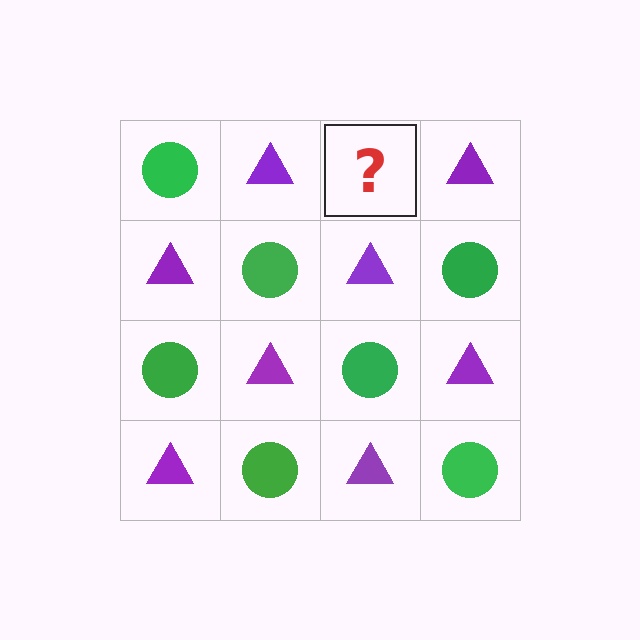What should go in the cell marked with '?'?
The missing cell should contain a green circle.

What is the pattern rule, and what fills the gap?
The rule is that it alternates green circle and purple triangle in a checkerboard pattern. The gap should be filled with a green circle.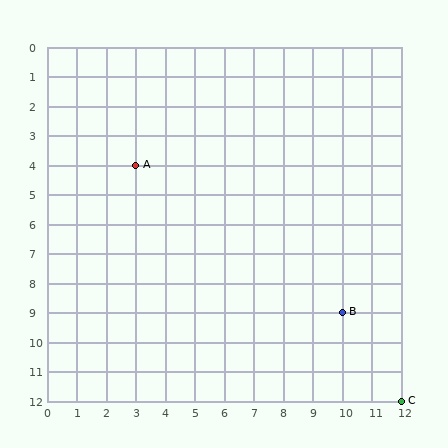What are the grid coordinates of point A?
Point A is at grid coordinates (3, 4).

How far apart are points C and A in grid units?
Points C and A are 9 columns and 8 rows apart (about 12.0 grid units diagonally).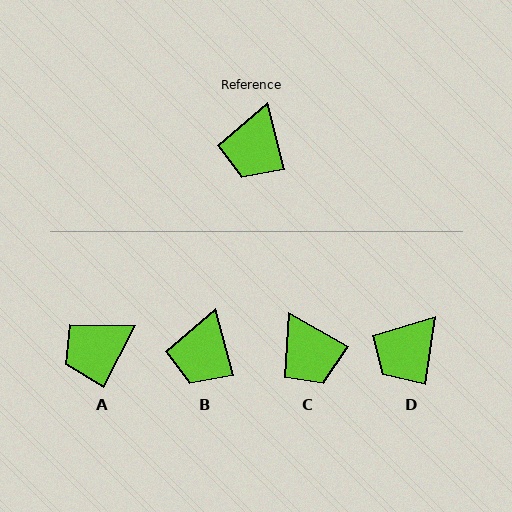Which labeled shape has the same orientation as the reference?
B.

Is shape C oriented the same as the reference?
No, it is off by about 45 degrees.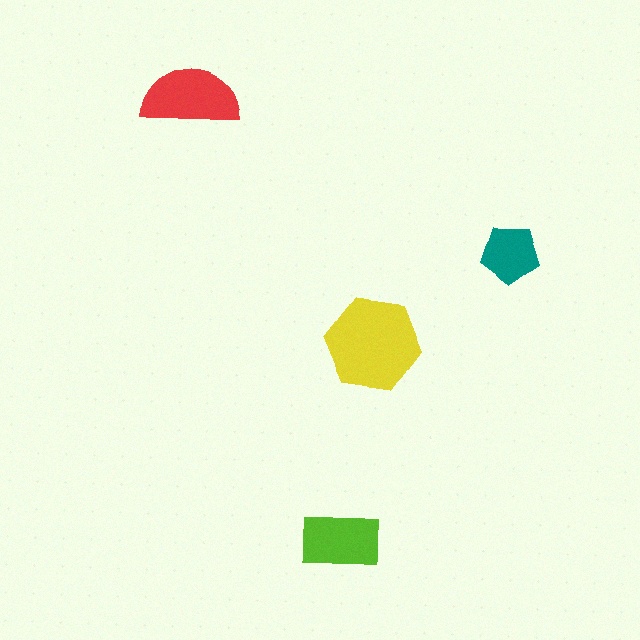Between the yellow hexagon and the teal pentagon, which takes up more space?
The yellow hexagon.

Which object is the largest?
The yellow hexagon.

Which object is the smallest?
The teal pentagon.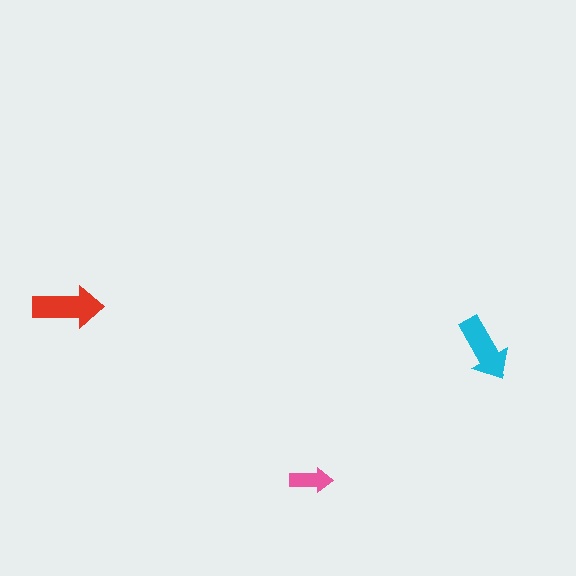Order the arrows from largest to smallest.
the red one, the cyan one, the pink one.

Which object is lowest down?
The pink arrow is bottommost.